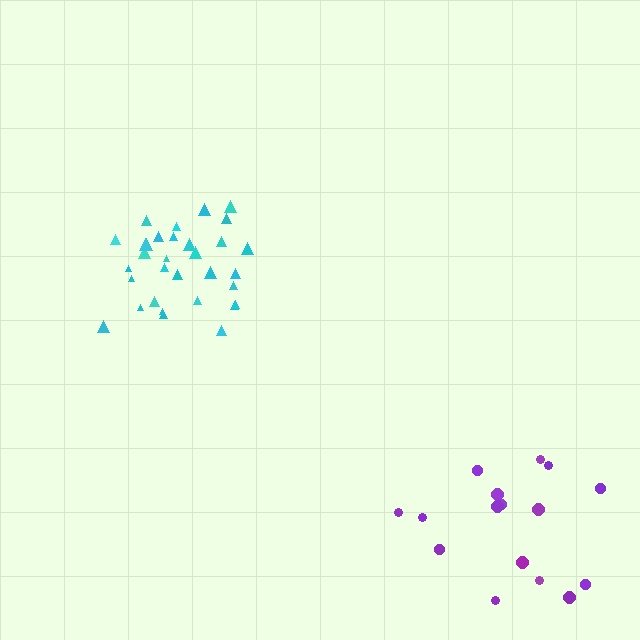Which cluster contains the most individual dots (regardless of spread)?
Cyan (32).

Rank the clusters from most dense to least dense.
cyan, purple.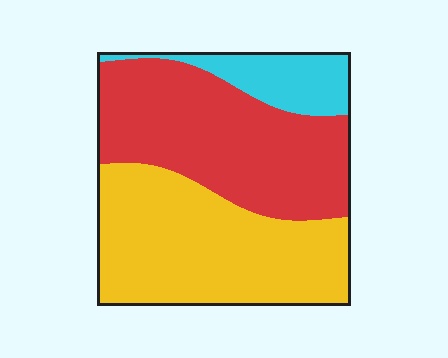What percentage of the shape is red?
Red takes up about two fifths (2/5) of the shape.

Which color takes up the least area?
Cyan, at roughly 15%.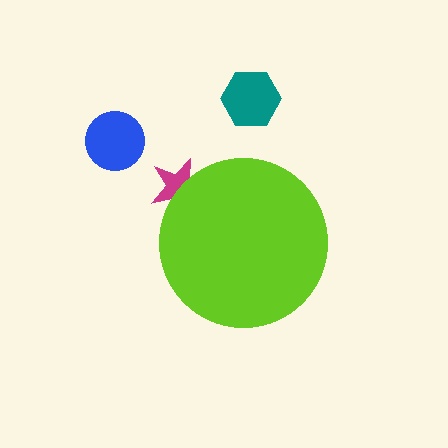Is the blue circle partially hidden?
No, the blue circle is fully visible.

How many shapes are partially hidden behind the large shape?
1 shape is partially hidden.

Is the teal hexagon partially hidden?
No, the teal hexagon is fully visible.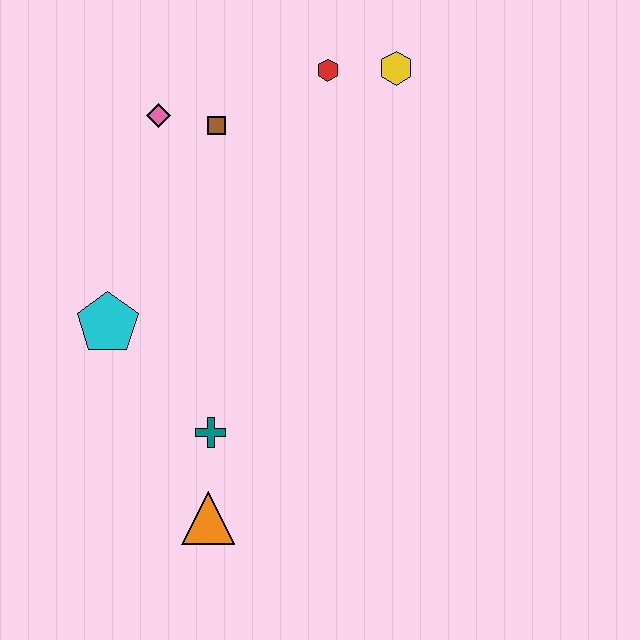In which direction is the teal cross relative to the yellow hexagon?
The teal cross is below the yellow hexagon.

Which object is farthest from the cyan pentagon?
The yellow hexagon is farthest from the cyan pentagon.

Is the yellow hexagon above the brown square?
Yes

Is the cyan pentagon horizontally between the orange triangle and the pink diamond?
No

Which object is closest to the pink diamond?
The brown square is closest to the pink diamond.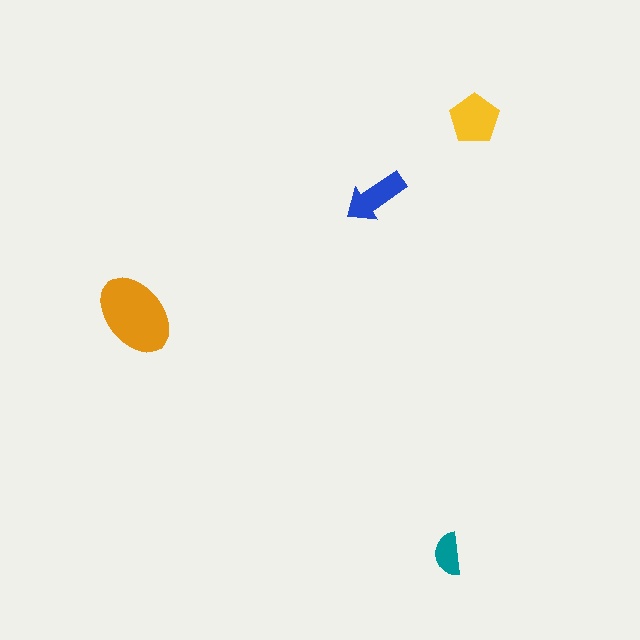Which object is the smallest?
The teal semicircle.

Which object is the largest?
The orange ellipse.